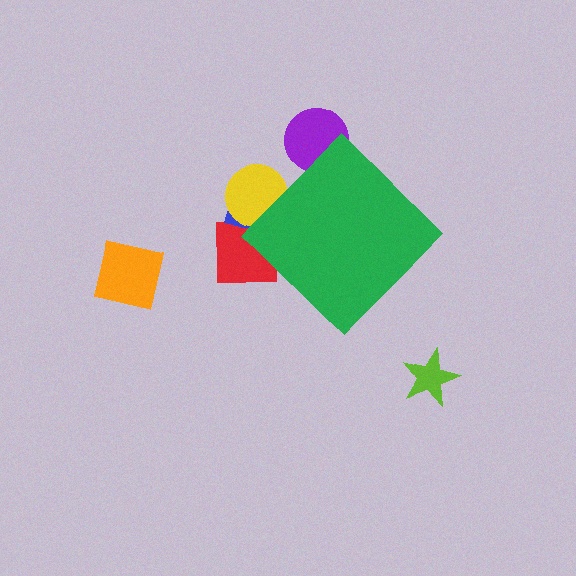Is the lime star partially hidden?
No, the lime star is fully visible.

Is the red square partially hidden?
Yes, the red square is partially hidden behind the green diamond.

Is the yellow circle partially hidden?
Yes, the yellow circle is partially hidden behind the green diamond.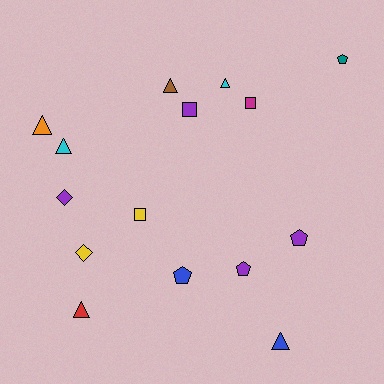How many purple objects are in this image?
There are 4 purple objects.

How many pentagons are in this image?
There are 4 pentagons.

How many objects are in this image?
There are 15 objects.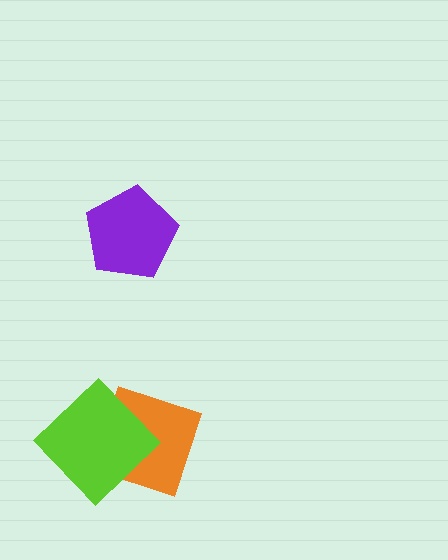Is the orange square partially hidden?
Yes, it is partially covered by another shape.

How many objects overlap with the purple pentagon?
0 objects overlap with the purple pentagon.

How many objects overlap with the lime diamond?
1 object overlaps with the lime diamond.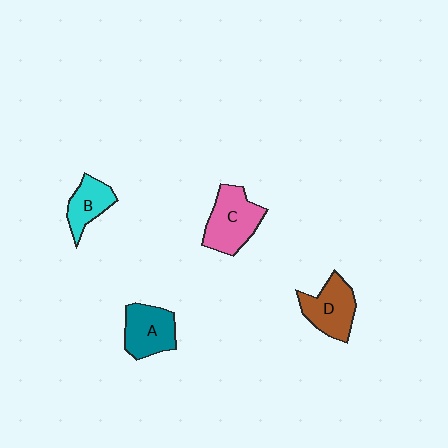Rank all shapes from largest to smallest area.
From largest to smallest: C (pink), D (brown), A (teal), B (cyan).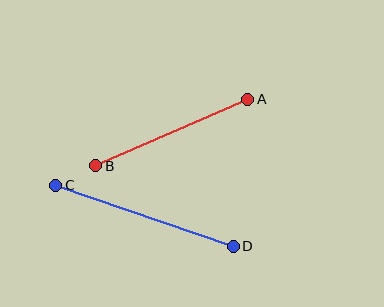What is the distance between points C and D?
The distance is approximately 188 pixels.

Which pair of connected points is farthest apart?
Points C and D are farthest apart.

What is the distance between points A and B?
The distance is approximately 166 pixels.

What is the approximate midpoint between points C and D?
The midpoint is at approximately (145, 216) pixels.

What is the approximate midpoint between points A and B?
The midpoint is at approximately (172, 133) pixels.